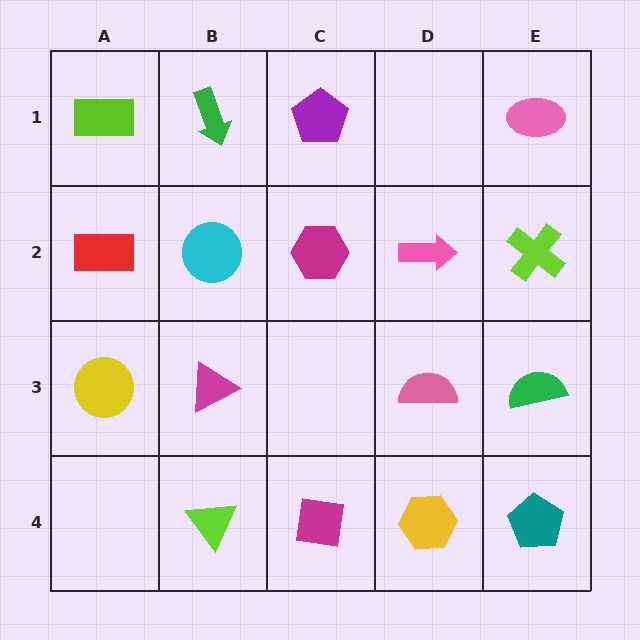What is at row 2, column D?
A pink arrow.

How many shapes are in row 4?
4 shapes.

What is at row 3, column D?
A pink semicircle.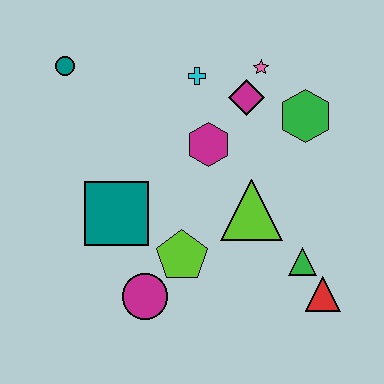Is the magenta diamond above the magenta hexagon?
Yes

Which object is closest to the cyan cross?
The magenta diamond is closest to the cyan cross.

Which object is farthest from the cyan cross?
The red triangle is farthest from the cyan cross.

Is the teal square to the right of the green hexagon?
No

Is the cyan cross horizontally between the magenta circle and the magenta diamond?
Yes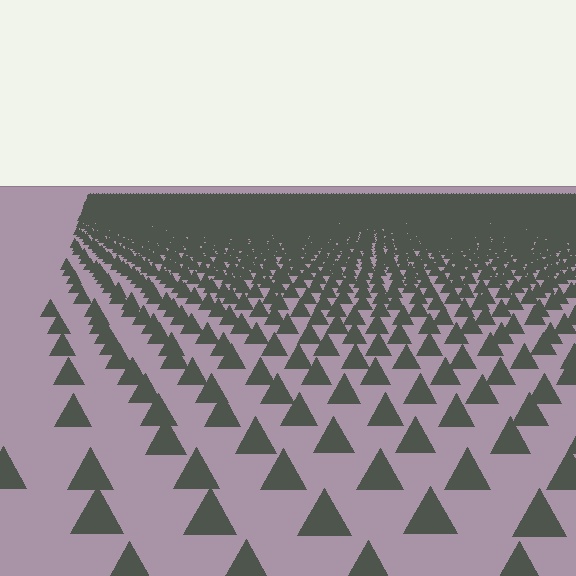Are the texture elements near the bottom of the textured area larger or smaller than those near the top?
Larger. Near the bottom, elements are closer to the viewer and appear at a bigger on-screen size.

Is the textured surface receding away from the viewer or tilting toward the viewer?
The surface is receding away from the viewer. Texture elements get smaller and denser toward the top.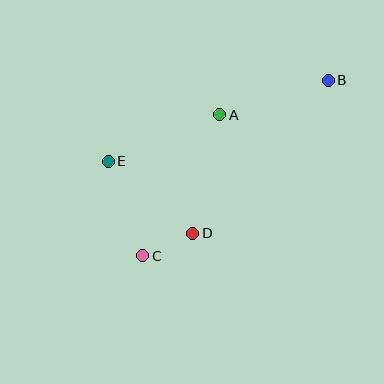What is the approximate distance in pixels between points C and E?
The distance between C and E is approximately 101 pixels.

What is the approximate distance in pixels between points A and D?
The distance between A and D is approximately 122 pixels.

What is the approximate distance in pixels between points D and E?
The distance between D and E is approximately 111 pixels.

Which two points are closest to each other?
Points C and D are closest to each other.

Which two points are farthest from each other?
Points B and C are farthest from each other.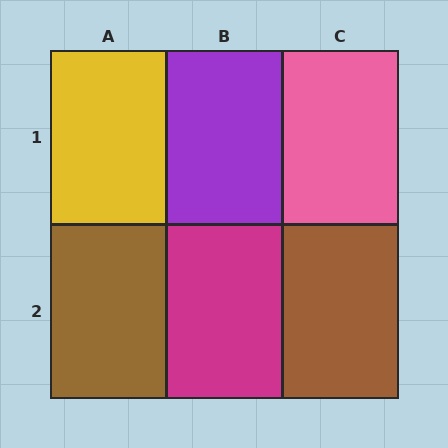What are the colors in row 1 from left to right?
Yellow, purple, pink.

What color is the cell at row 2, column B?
Magenta.